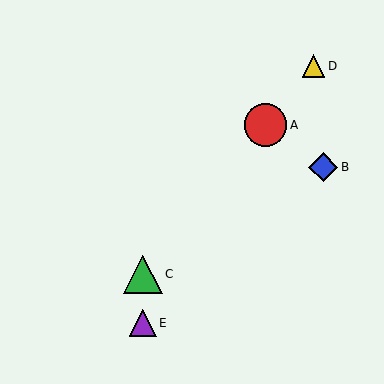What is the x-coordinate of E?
Object E is at x≈143.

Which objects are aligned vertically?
Objects C, E are aligned vertically.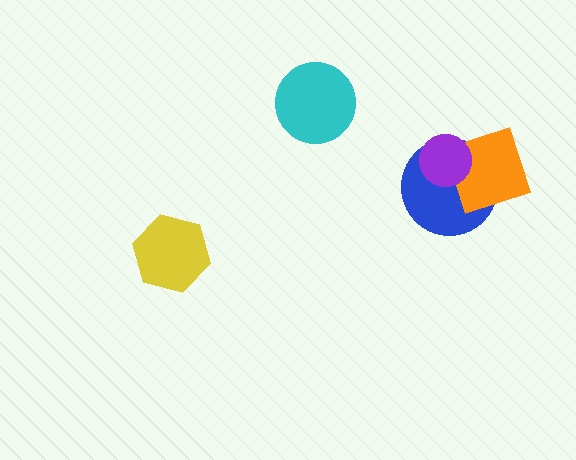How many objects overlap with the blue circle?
2 objects overlap with the blue circle.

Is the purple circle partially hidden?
No, no other shape covers it.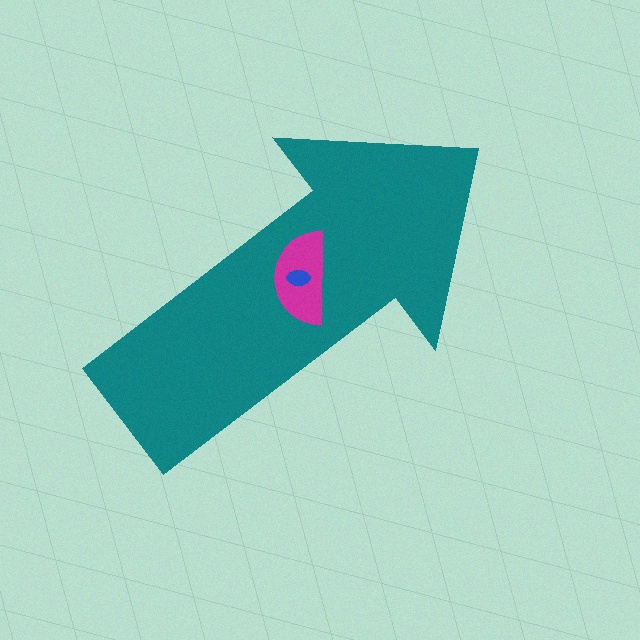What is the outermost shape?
The teal arrow.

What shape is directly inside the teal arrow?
The magenta semicircle.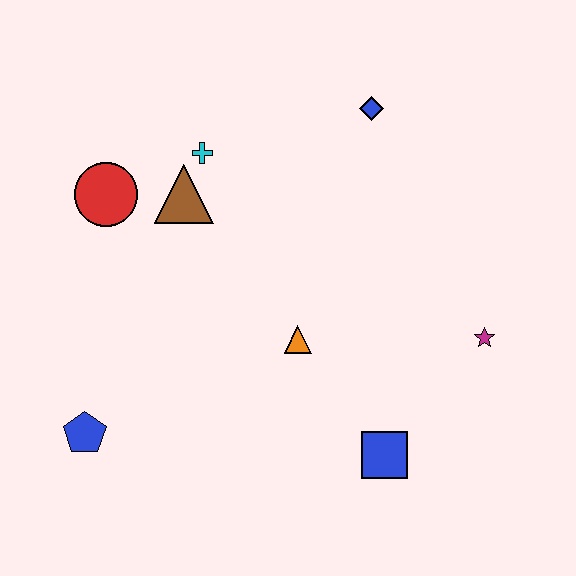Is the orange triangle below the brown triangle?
Yes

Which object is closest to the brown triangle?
The cyan cross is closest to the brown triangle.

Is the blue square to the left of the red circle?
No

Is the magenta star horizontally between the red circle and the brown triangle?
No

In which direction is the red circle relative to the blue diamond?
The red circle is to the left of the blue diamond.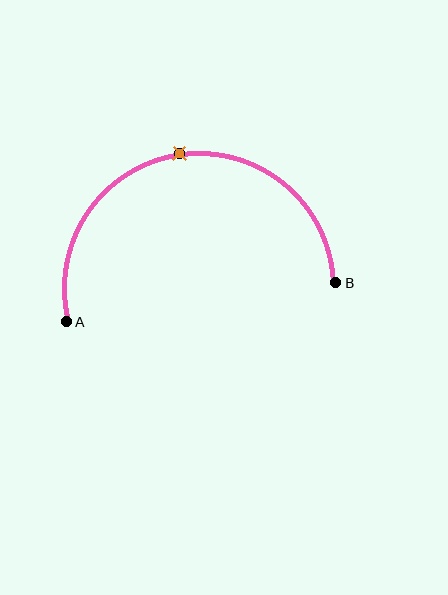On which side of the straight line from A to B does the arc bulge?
The arc bulges above the straight line connecting A and B.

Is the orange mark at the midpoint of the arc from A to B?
Yes. The orange mark lies on the arc at equal arc-length from both A and B — it is the arc midpoint.